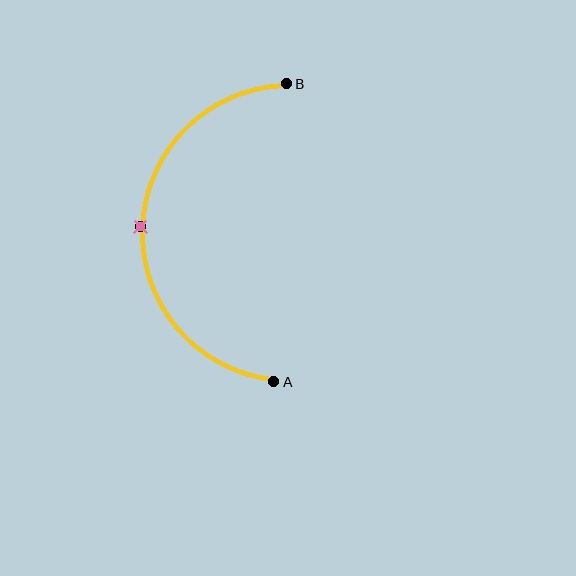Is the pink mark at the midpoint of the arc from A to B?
Yes. The pink mark lies on the arc at equal arc-length from both A and B — it is the arc midpoint.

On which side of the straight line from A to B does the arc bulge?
The arc bulges to the left of the straight line connecting A and B.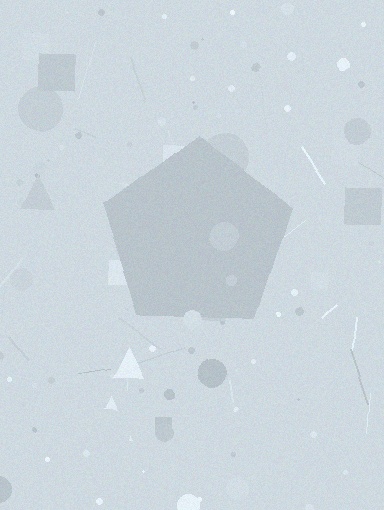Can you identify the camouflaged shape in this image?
The camouflaged shape is a pentagon.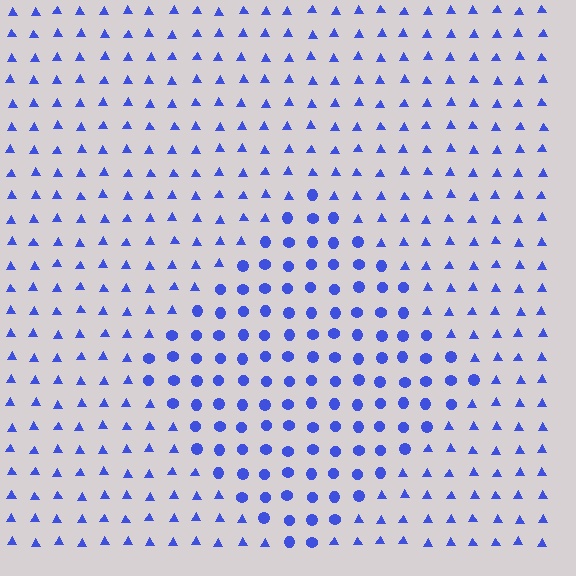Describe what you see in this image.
The image is filled with small blue elements arranged in a uniform grid. A diamond-shaped region contains circles, while the surrounding area contains triangles. The boundary is defined purely by the change in element shape.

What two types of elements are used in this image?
The image uses circles inside the diamond region and triangles outside it.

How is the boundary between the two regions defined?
The boundary is defined by a change in element shape: circles inside vs. triangles outside. All elements share the same color and spacing.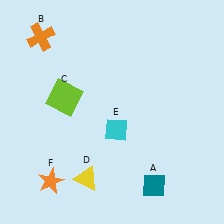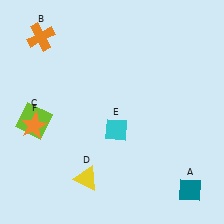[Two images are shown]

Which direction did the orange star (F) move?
The orange star (F) moved up.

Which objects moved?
The objects that moved are: the teal diamond (A), the lime square (C), the orange star (F).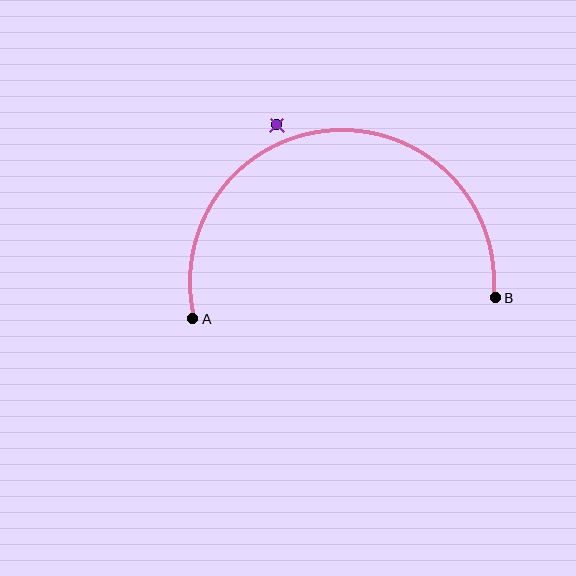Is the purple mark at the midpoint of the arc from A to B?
No — the purple mark does not lie on the arc at all. It sits slightly outside the curve.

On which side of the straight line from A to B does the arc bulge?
The arc bulges above the straight line connecting A and B.